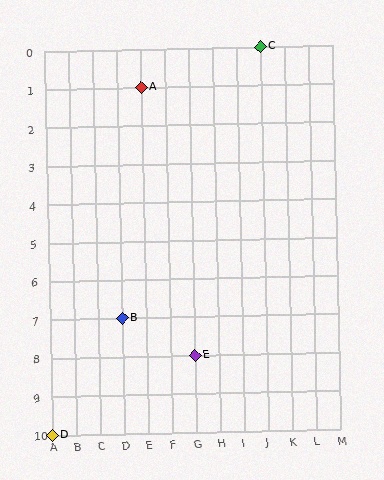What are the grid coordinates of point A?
Point A is at grid coordinates (E, 1).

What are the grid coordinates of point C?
Point C is at grid coordinates (J, 0).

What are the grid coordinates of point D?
Point D is at grid coordinates (A, 10).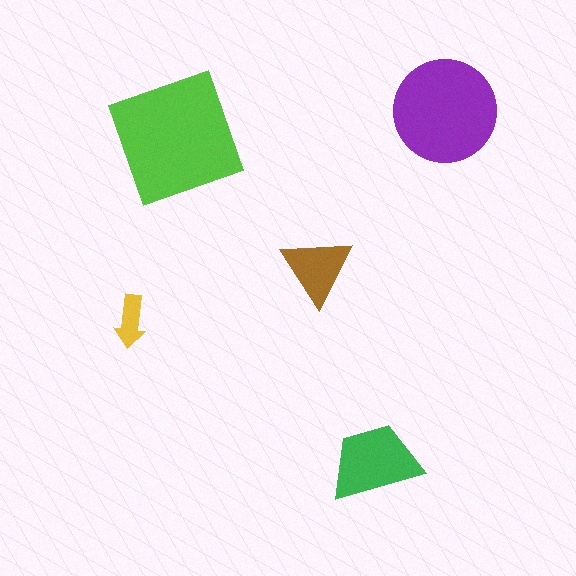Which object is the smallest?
The yellow arrow.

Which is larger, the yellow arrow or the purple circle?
The purple circle.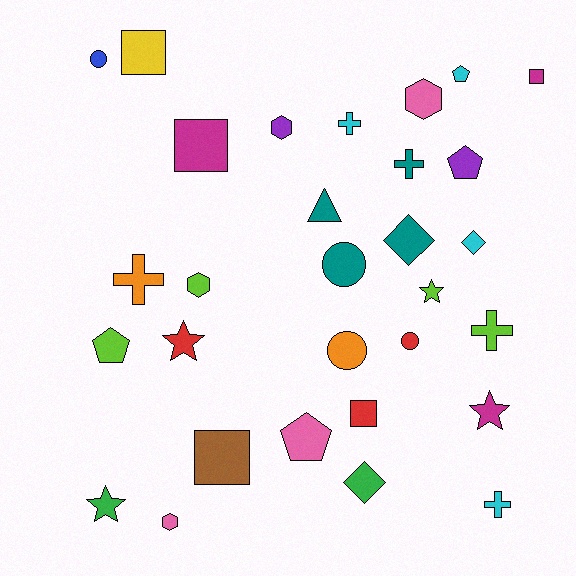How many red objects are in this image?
There are 3 red objects.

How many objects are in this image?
There are 30 objects.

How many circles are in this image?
There are 4 circles.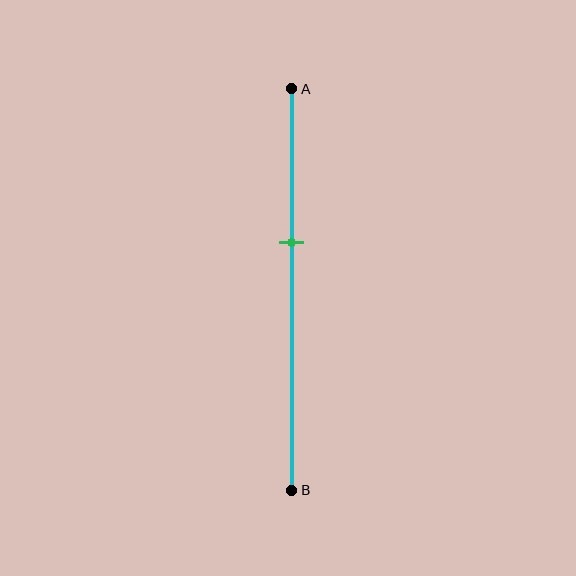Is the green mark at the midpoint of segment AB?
No, the mark is at about 40% from A, not at the 50% midpoint.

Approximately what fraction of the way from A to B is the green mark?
The green mark is approximately 40% of the way from A to B.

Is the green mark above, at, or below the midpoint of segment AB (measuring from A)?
The green mark is above the midpoint of segment AB.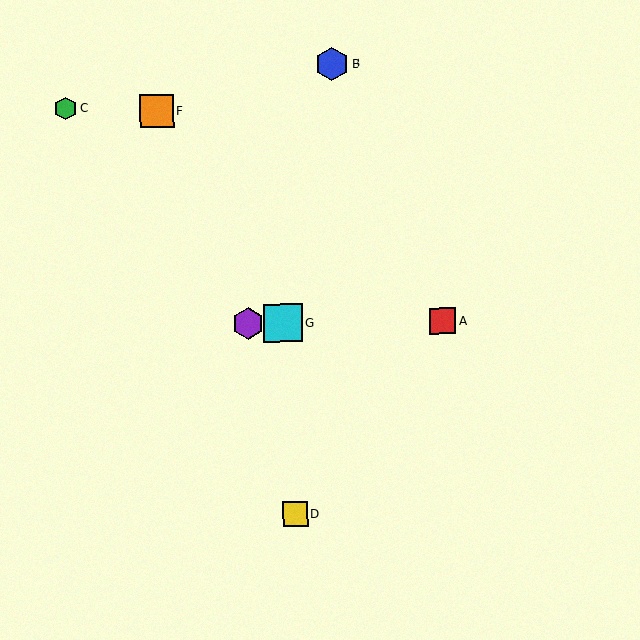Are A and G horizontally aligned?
Yes, both are at y≈321.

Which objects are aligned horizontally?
Objects A, E, G are aligned horizontally.